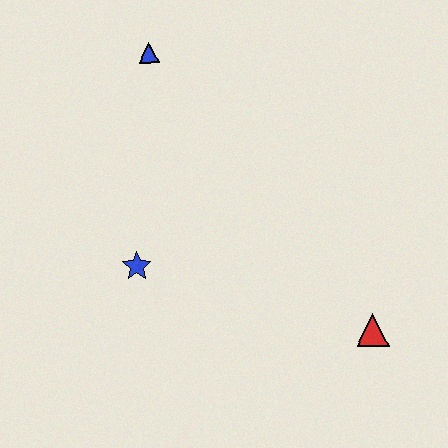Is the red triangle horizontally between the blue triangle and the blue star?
No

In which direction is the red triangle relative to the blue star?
The red triangle is to the right of the blue star.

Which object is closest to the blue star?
The blue triangle is closest to the blue star.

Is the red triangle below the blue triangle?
Yes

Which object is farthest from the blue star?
The red triangle is farthest from the blue star.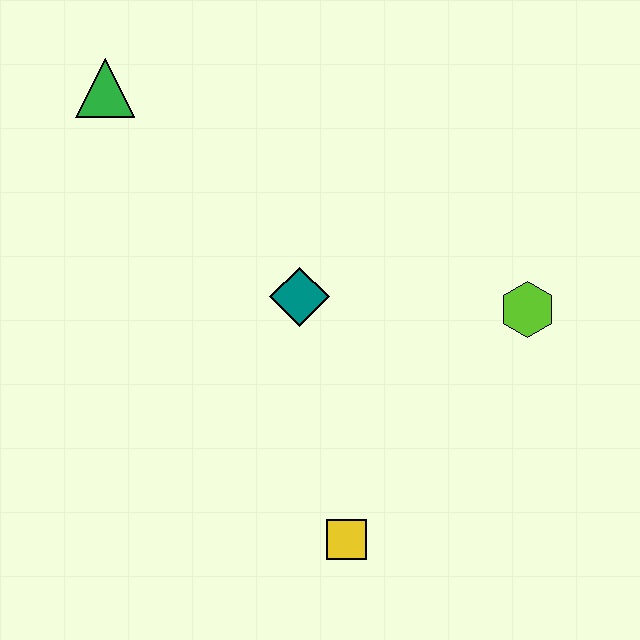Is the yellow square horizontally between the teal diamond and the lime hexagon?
Yes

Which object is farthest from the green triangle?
The yellow square is farthest from the green triangle.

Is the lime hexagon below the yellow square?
No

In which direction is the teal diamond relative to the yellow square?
The teal diamond is above the yellow square.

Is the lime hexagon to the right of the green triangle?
Yes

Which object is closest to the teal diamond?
The lime hexagon is closest to the teal diamond.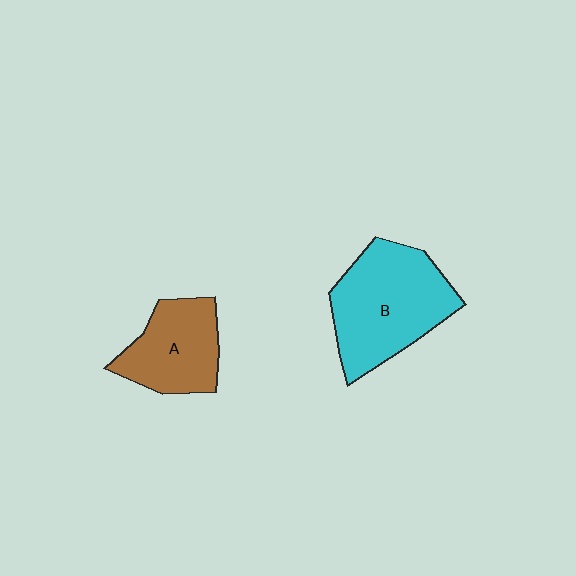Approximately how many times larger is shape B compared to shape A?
Approximately 1.5 times.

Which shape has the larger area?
Shape B (cyan).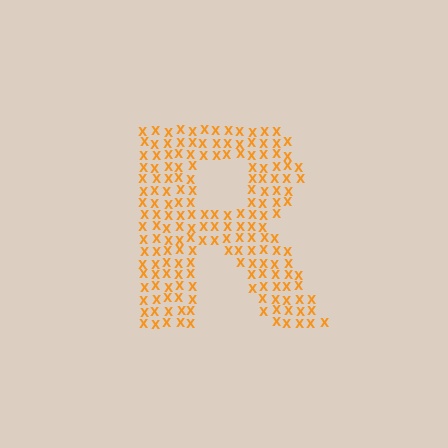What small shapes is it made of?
It is made of small letter X's.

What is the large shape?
The large shape is the letter R.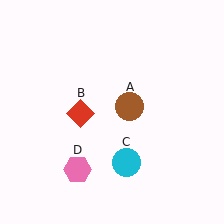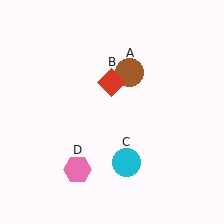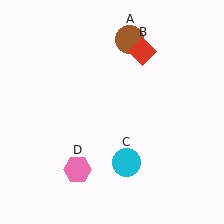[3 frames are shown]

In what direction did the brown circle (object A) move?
The brown circle (object A) moved up.